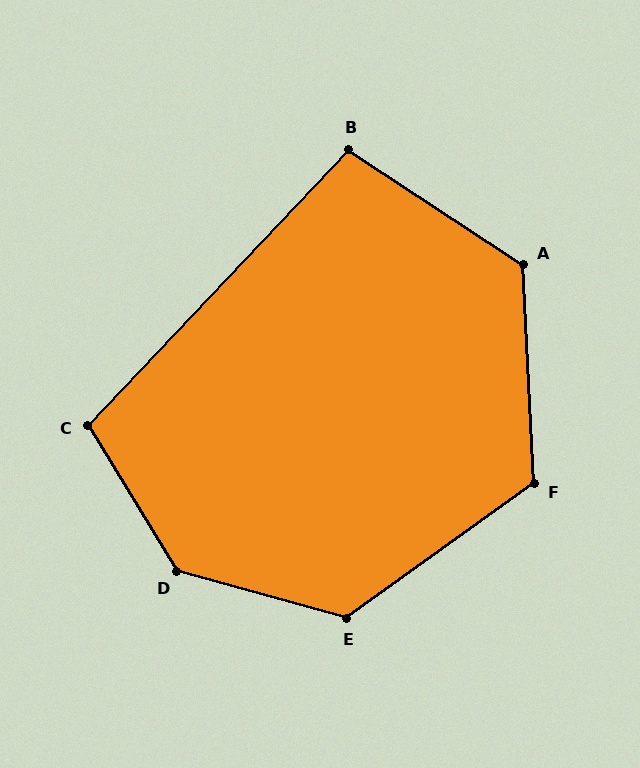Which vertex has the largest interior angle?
D, at approximately 137 degrees.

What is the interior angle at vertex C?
Approximately 105 degrees (obtuse).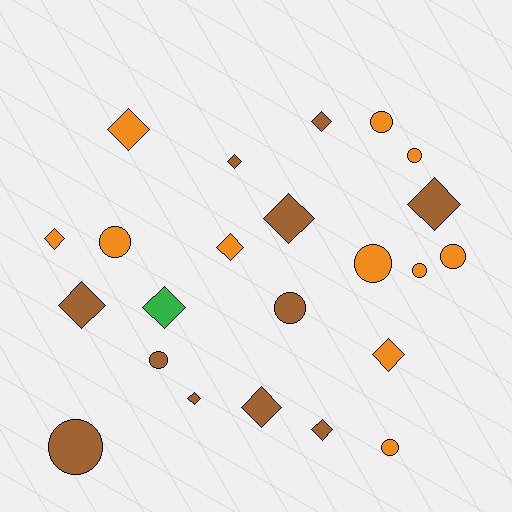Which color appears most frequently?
Orange, with 11 objects.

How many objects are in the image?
There are 23 objects.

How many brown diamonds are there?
There are 8 brown diamonds.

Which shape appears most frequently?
Diamond, with 13 objects.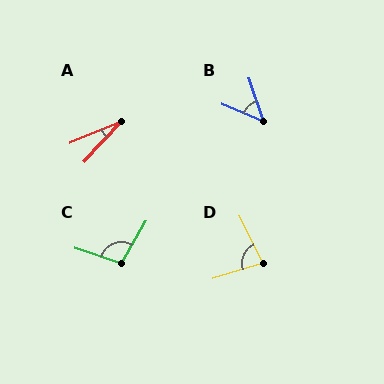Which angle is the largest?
C, at approximately 102 degrees.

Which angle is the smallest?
A, at approximately 25 degrees.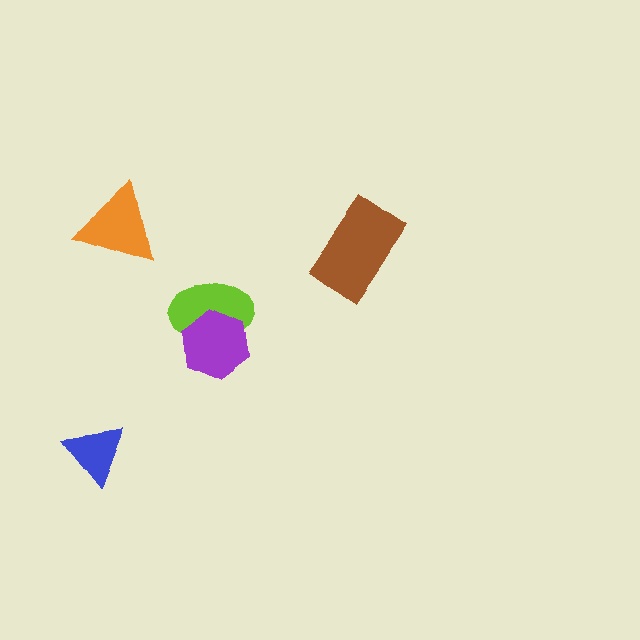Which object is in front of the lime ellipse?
The purple hexagon is in front of the lime ellipse.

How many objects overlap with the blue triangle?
0 objects overlap with the blue triangle.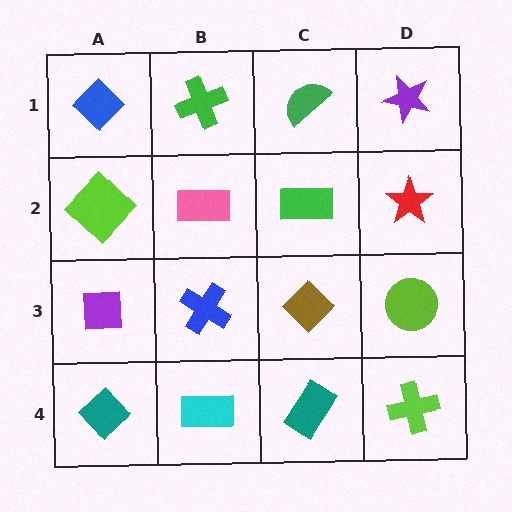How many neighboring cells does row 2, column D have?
3.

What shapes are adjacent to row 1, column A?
A lime diamond (row 2, column A), a green cross (row 1, column B).